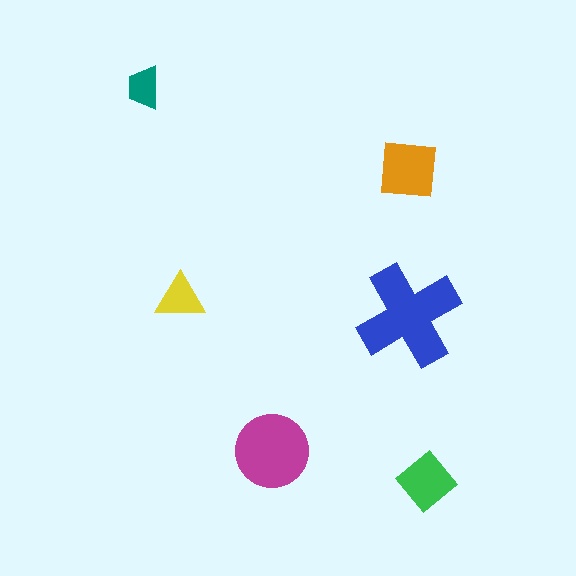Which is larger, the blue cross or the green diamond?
The blue cross.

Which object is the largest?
The blue cross.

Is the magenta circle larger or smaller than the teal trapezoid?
Larger.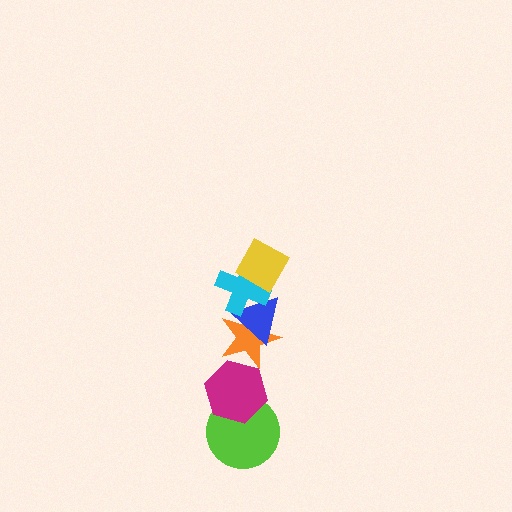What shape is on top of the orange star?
The blue triangle is on top of the orange star.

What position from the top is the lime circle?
The lime circle is 6th from the top.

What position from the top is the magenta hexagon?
The magenta hexagon is 5th from the top.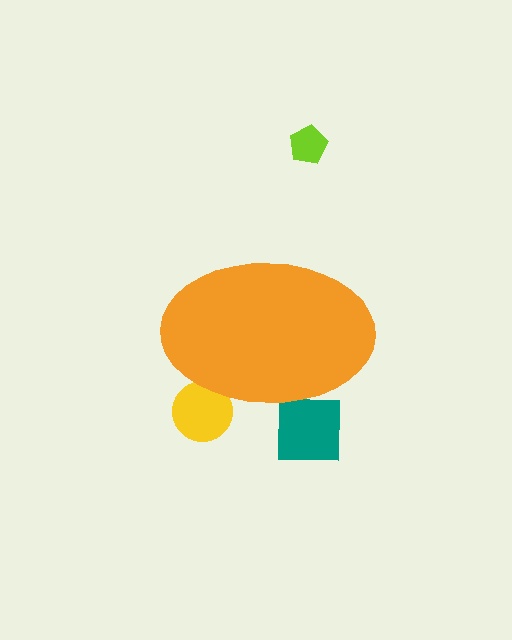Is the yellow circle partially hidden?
Yes, the yellow circle is partially hidden behind the orange ellipse.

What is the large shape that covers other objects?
An orange ellipse.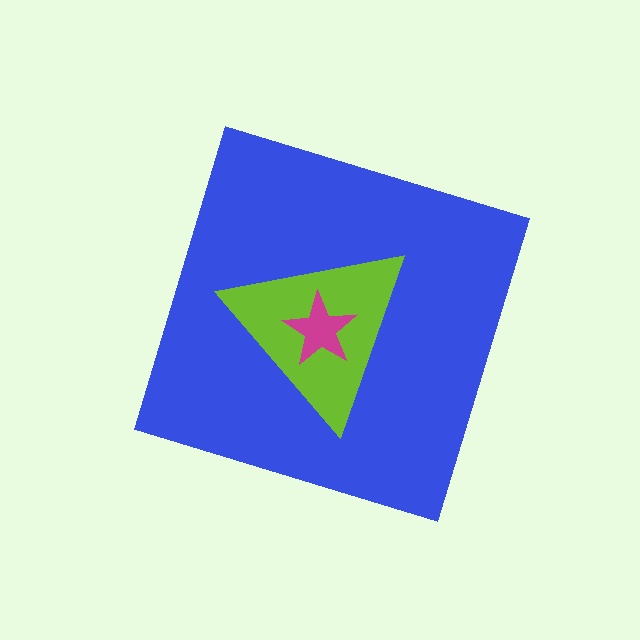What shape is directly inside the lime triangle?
The magenta star.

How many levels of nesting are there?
3.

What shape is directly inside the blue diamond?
The lime triangle.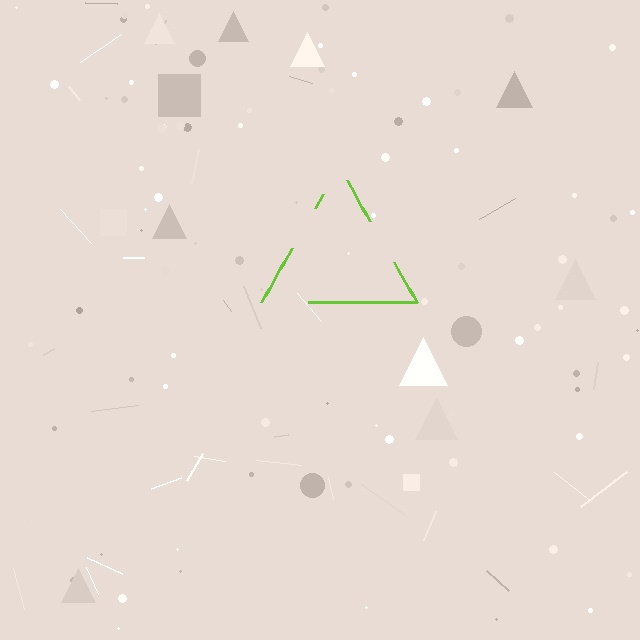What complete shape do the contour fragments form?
The contour fragments form a triangle.